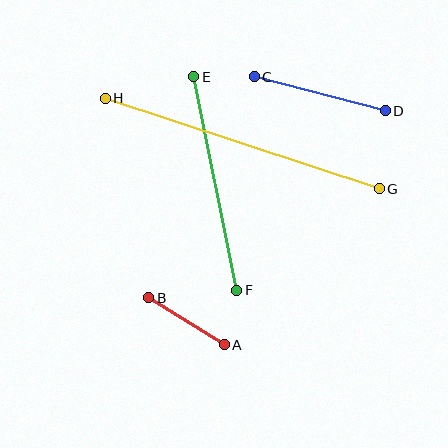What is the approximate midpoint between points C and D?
The midpoint is at approximately (320, 94) pixels.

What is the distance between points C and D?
The distance is approximately 135 pixels.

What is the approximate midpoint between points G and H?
The midpoint is at approximately (242, 143) pixels.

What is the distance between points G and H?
The distance is approximately 288 pixels.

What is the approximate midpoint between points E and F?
The midpoint is at approximately (215, 183) pixels.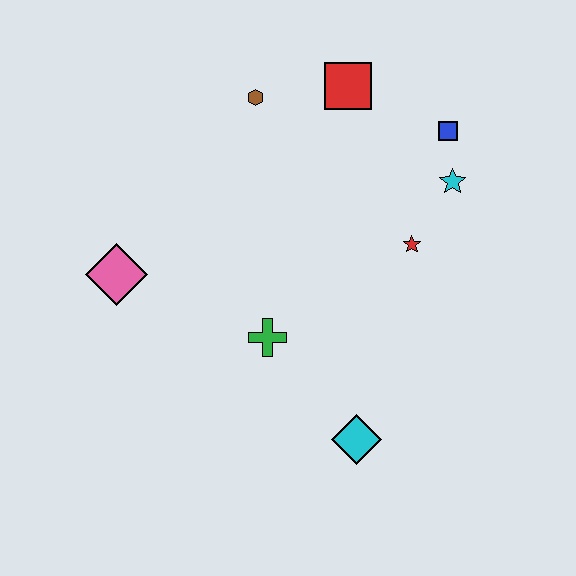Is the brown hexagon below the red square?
Yes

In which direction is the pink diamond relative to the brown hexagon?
The pink diamond is below the brown hexagon.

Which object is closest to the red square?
The brown hexagon is closest to the red square.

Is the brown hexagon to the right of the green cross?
No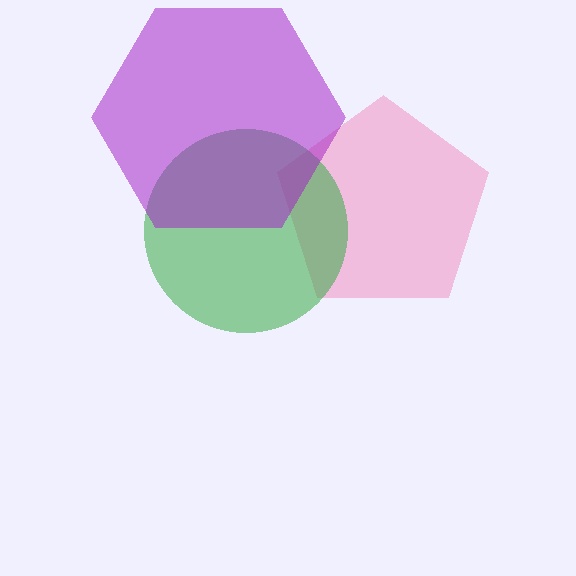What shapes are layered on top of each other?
The layered shapes are: a pink pentagon, a green circle, a purple hexagon.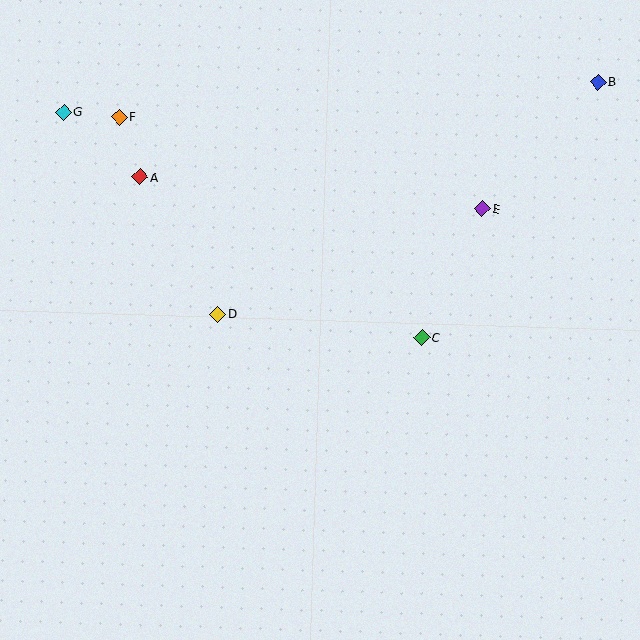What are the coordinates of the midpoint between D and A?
The midpoint between D and A is at (179, 246).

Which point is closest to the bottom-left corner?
Point D is closest to the bottom-left corner.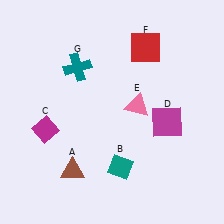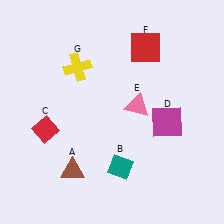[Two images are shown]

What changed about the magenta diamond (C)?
In Image 1, C is magenta. In Image 2, it changed to red.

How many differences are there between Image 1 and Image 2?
There are 2 differences between the two images.